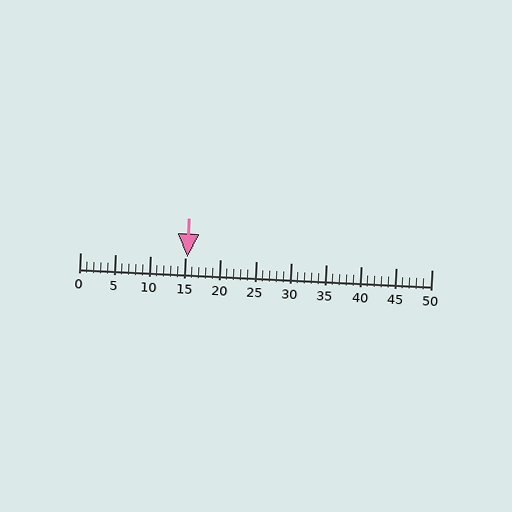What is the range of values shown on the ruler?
The ruler shows values from 0 to 50.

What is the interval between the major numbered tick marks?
The major tick marks are spaced 5 units apart.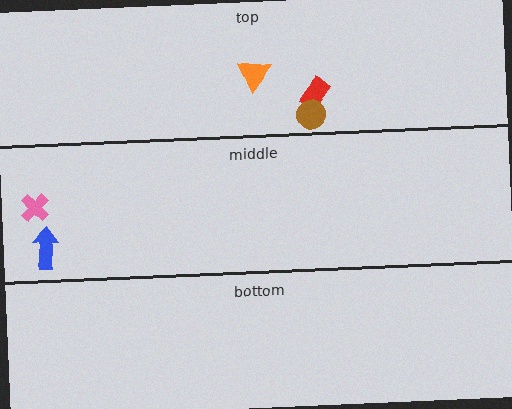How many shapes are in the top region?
3.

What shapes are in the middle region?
The blue arrow, the pink cross.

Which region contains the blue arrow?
The middle region.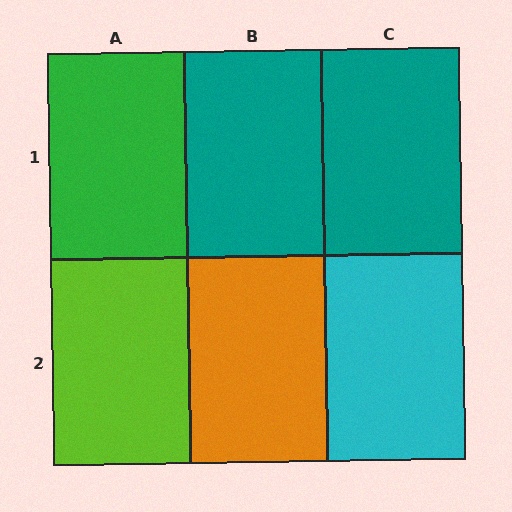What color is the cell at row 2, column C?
Cyan.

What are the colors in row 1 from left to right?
Green, teal, teal.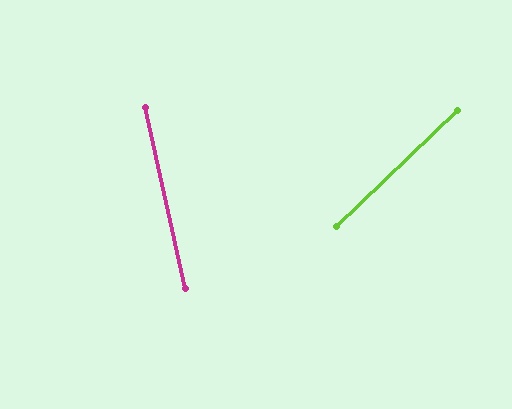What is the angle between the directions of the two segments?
Approximately 59 degrees.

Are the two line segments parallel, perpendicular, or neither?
Neither parallel nor perpendicular — they differ by about 59°.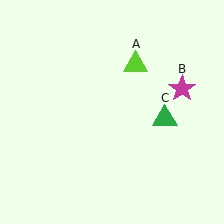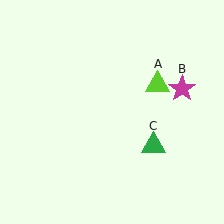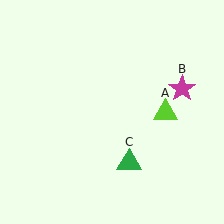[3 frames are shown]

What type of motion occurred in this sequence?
The lime triangle (object A), green triangle (object C) rotated clockwise around the center of the scene.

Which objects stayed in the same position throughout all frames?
Magenta star (object B) remained stationary.